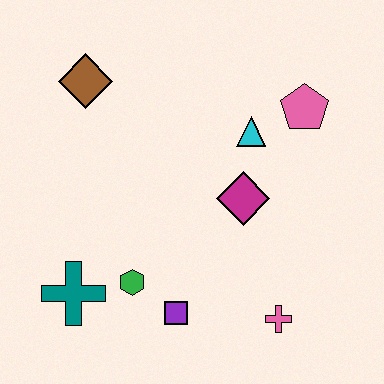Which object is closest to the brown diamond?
The cyan triangle is closest to the brown diamond.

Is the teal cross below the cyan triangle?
Yes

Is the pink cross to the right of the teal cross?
Yes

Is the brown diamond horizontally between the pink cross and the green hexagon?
No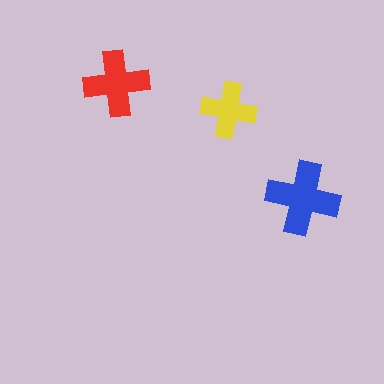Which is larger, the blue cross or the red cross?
The blue one.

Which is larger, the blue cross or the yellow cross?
The blue one.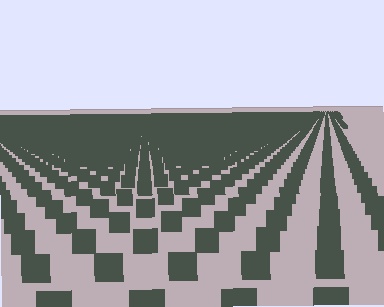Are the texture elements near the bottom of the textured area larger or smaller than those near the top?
Larger. Near the bottom, elements are closer to the viewer and appear at a bigger on-screen size.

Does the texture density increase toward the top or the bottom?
Density increases toward the top.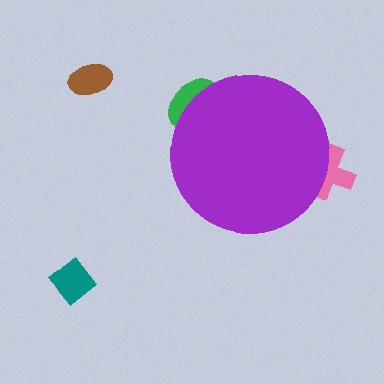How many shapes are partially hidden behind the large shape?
2 shapes are partially hidden.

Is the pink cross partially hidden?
Yes, the pink cross is partially hidden behind the purple circle.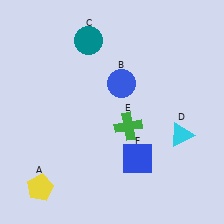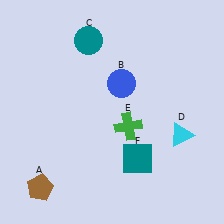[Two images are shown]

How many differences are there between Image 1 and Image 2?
There are 2 differences between the two images.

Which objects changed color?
A changed from yellow to brown. F changed from blue to teal.